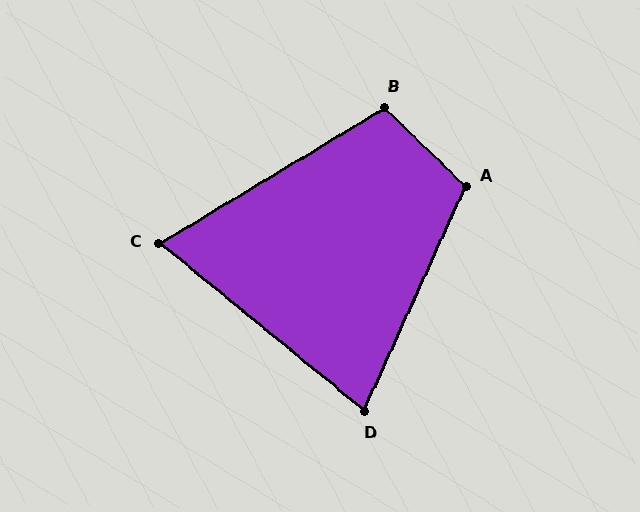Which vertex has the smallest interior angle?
C, at approximately 70 degrees.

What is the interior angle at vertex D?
Approximately 75 degrees (acute).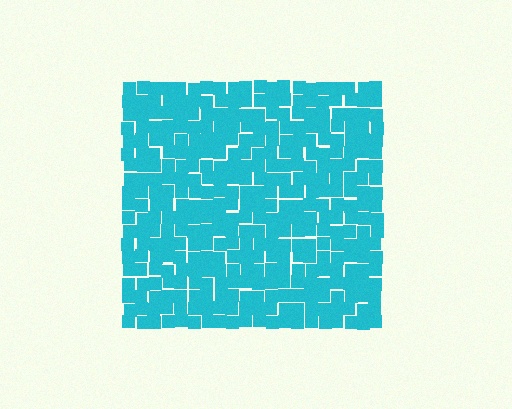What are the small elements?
The small elements are squares.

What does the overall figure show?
The overall figure shows a square.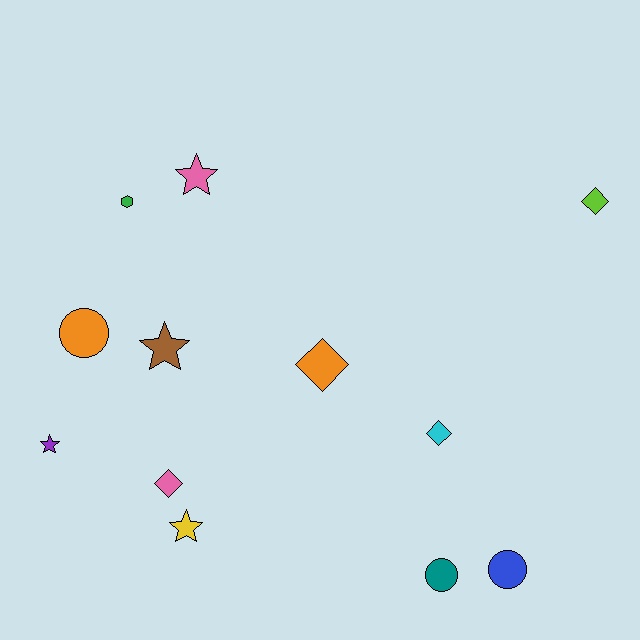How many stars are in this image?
There are 4 stars.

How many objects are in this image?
There are 12 objects.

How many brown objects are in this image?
There is 1 brown object.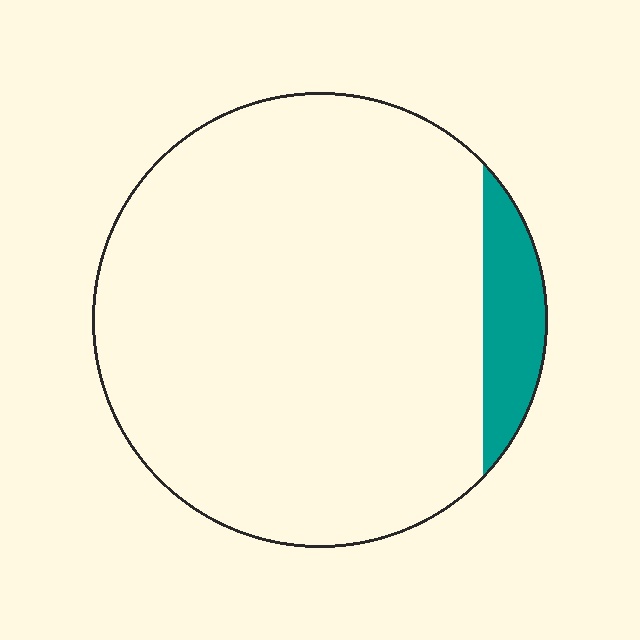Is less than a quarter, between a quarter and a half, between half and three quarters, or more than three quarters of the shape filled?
Less than a quarter.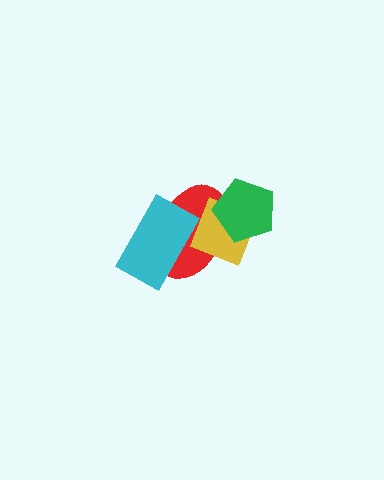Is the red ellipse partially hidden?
Yes, it is partially covered by another shape.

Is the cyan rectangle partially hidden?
No, no other shape covers it.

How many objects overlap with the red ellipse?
3 objects overlap with the red ellipse.